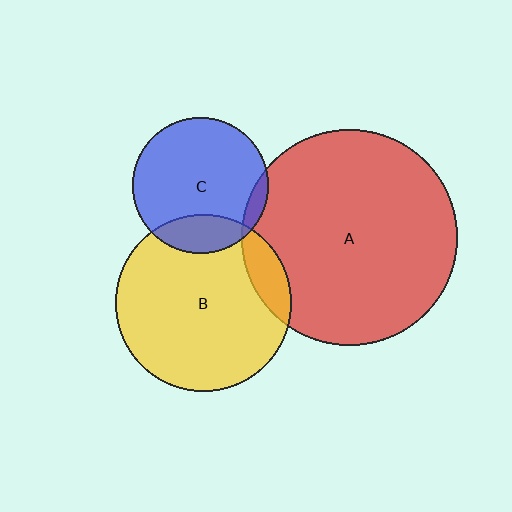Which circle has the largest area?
Circle A (red).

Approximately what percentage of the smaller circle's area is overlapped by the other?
Approximately 20%.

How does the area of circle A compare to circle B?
Approximately 1.5 times.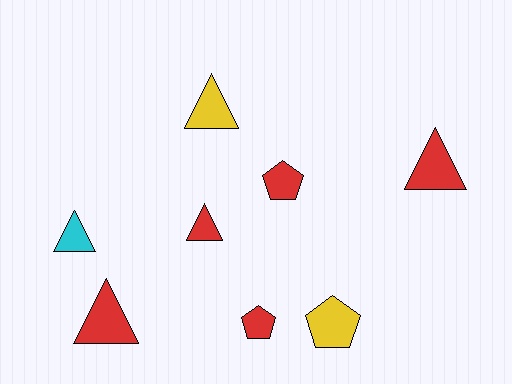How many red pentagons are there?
There are 2 red pentagons.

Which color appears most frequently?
Red, with 5 objects.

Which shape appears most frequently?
Triangle, with 5 objects.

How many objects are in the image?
There are 8 objects.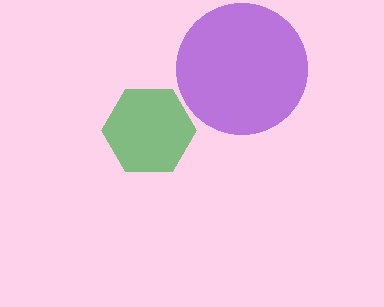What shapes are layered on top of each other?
The layered shapes are: a purple circle, a green hexagon.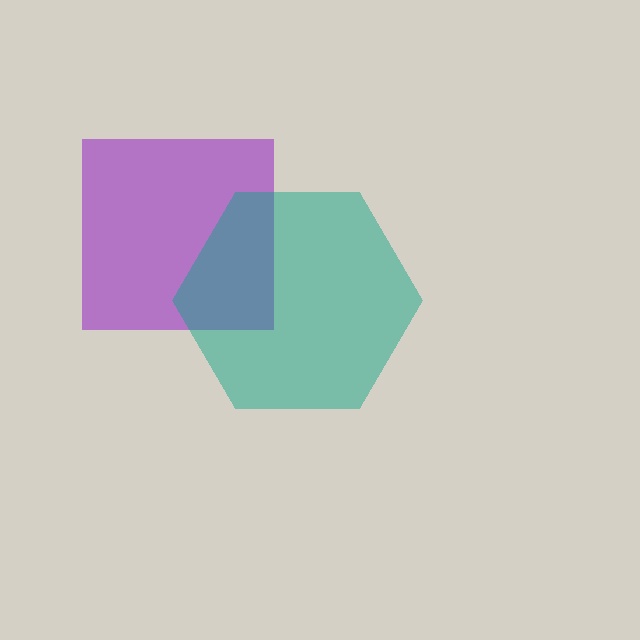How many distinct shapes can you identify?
There are 2 distinct shapes: a purple square, a teal hexagon.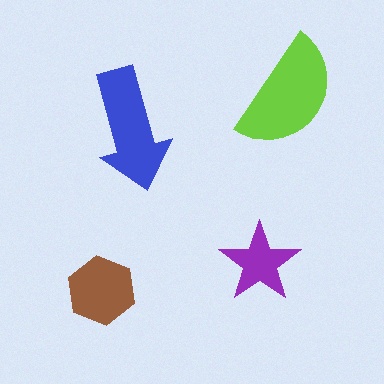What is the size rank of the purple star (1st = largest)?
4th.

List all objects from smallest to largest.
The purple star, the brown hexagon, the blue arrow, the lime semicircle.